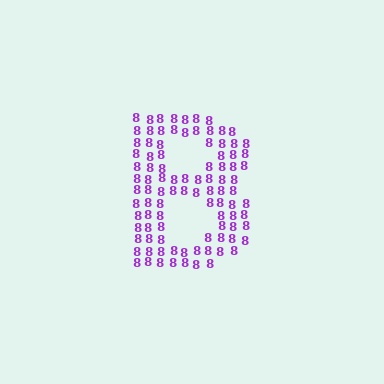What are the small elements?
The small elements are digit 8's.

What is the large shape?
The large shape is the letter B.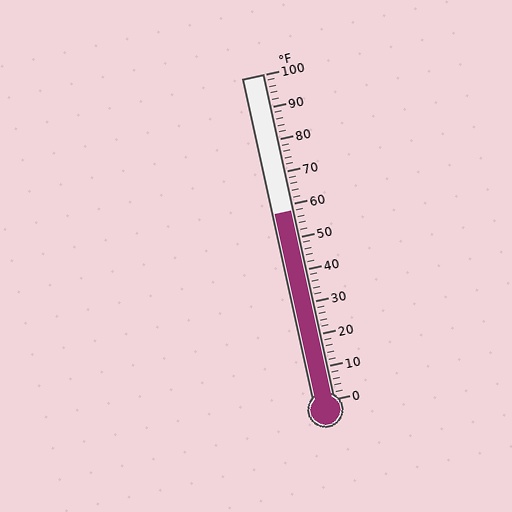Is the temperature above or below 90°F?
The temperature is below 90°F.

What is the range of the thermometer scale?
The thermometer scale ranges from 0°F to 100°F.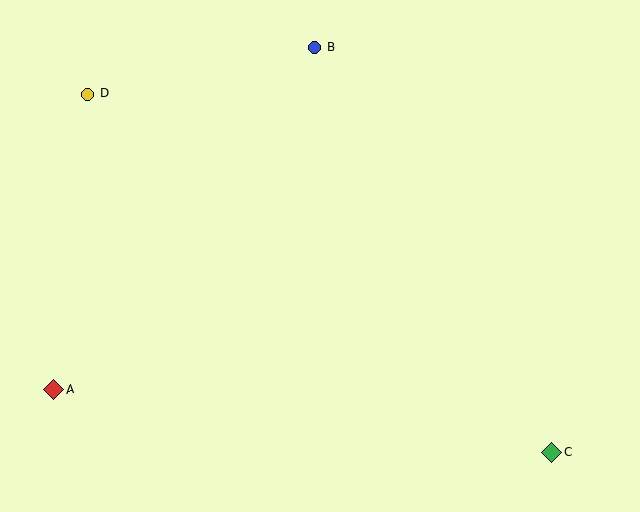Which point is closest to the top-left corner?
Point D is closest to the top-left corner.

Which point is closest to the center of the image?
Point B at (315, 47) is closest to the center.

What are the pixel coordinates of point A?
Point A is at (54, 390).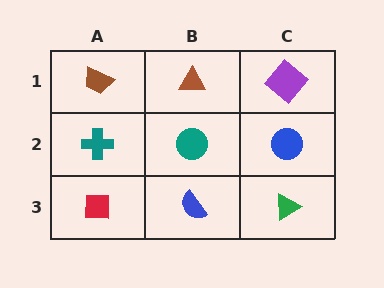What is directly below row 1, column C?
A blue circle.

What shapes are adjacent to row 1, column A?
A teal cross (row 2, column A), a brown triangle (row 1, column B).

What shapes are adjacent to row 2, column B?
A brown triangle (row 1, column B), a blue semicircle (row 3, column B), a teal cross (row 2, column A), a blue circle (row 2, column C).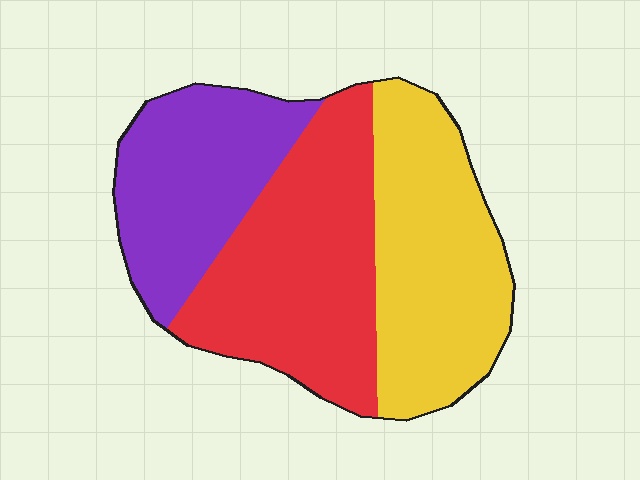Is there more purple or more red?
Red.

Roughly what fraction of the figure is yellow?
Yellow takes up between a third and a half of the figure.